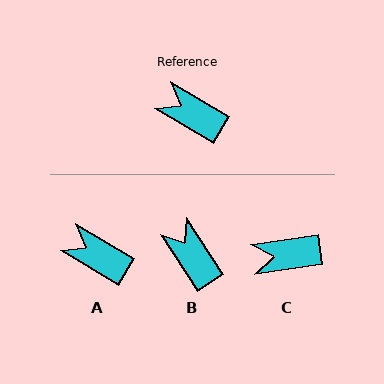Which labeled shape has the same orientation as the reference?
A.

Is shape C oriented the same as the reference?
No, it is off by about 39 degrees.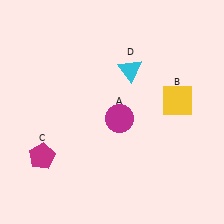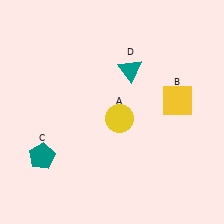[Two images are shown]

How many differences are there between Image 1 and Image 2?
There are 3 differences between the two images.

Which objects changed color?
A changed from magenta to yellow. C changed from magenta to teal. D changed from cyan to teal.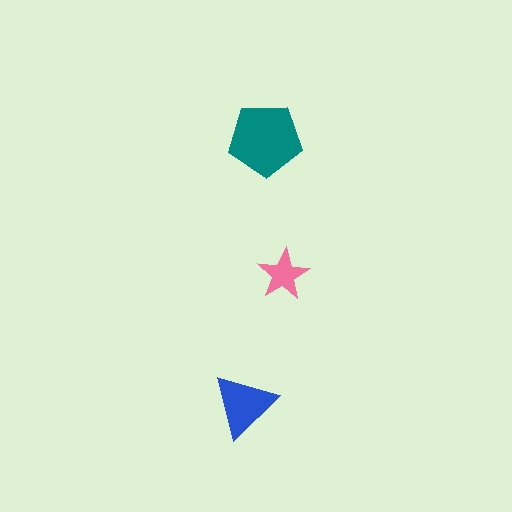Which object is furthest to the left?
The blue triangle is leftmost.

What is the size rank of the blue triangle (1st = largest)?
2nd.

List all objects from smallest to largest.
The pink star, the blue triangle, the teal pentagon.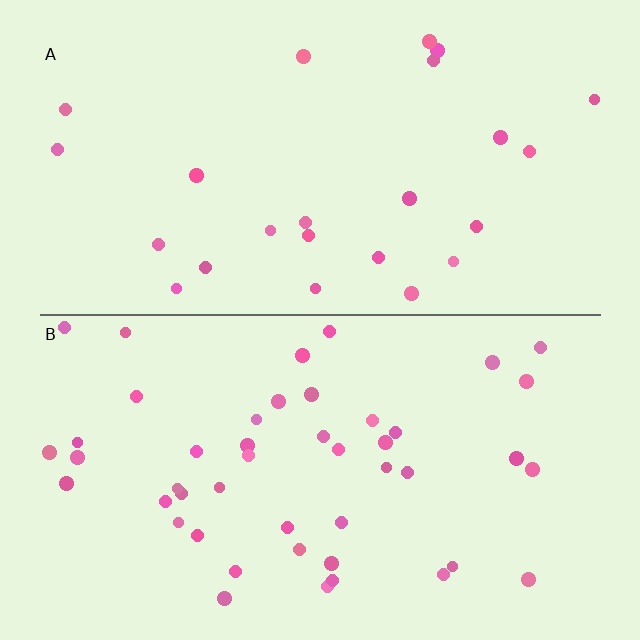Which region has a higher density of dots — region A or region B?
B (the bottom).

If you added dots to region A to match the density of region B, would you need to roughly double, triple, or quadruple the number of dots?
Approximately double.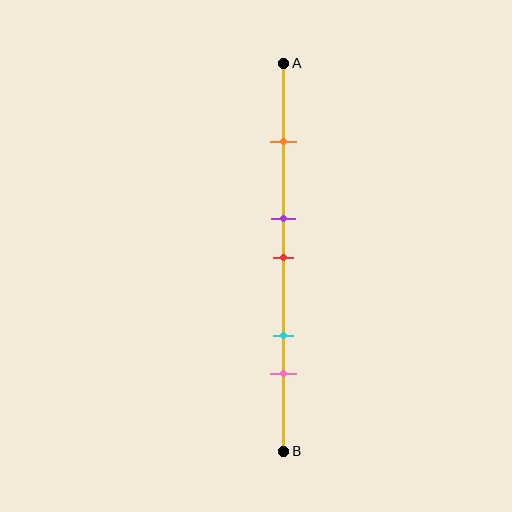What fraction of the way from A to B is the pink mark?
The pink mark is approximately 80% (0.8) of the way from A to B.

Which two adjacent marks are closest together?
The purple and red marks are the closest adjacent pair.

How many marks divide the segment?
There are 5 marks dividing the segment.